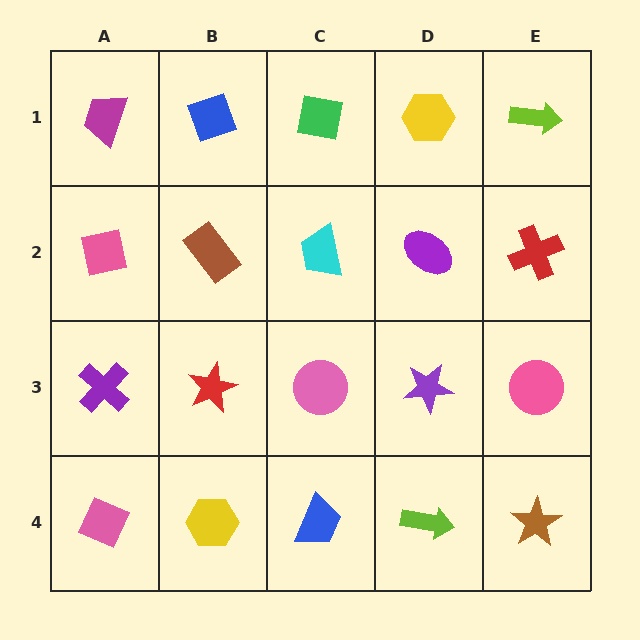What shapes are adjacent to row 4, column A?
A purple cross (row 3, column A), a yellow hexagon (row 4, column B).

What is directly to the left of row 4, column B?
A pink diamond.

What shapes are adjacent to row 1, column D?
A purple ellipse (row 2, column D), a green square (row 1, column C), a lime arrow (row 1, column E).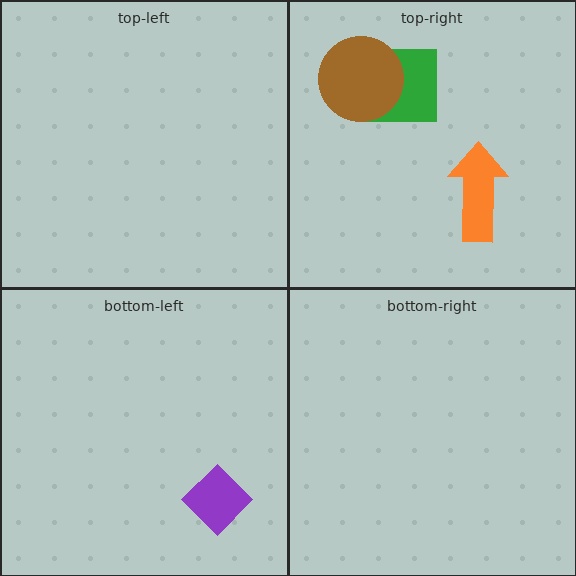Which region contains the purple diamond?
The bottom-left region.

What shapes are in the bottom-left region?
The purple diamond.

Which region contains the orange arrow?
The top-right region.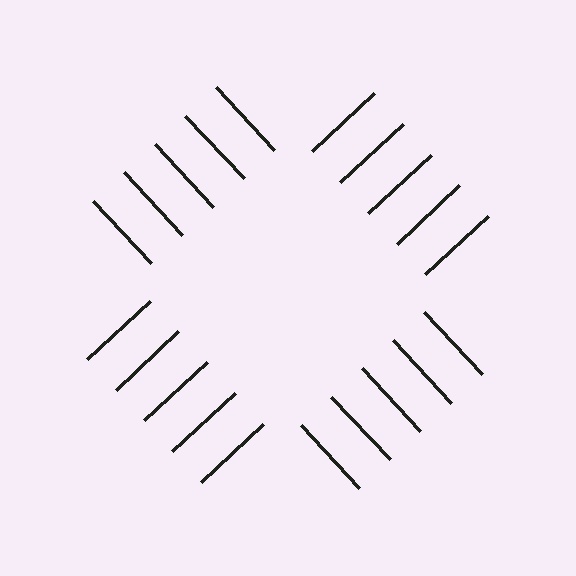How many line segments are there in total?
20 — 5 along each of the 4 edges.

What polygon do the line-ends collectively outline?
An illusory square — the line segments terminate on its edges but no continuous stroke is drawn.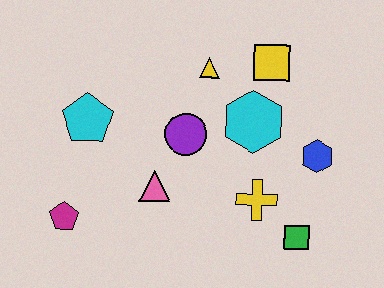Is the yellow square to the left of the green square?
Yes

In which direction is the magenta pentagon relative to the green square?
The magenta pentagon is to the left of the green square.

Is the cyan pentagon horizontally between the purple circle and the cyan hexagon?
No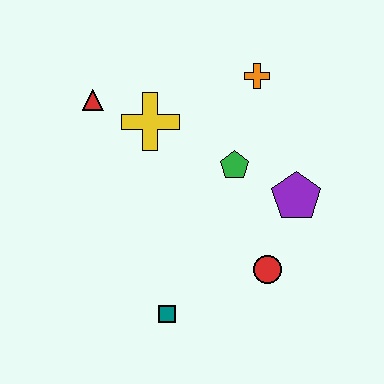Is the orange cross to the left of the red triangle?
No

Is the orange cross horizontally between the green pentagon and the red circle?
Yes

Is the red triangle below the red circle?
No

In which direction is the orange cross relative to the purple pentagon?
The orange cross is above the purple pentagon.